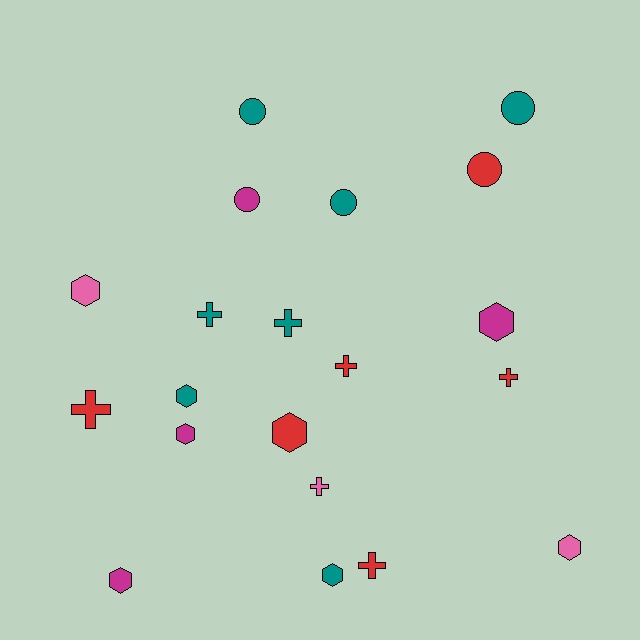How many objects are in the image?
There are 20 objects.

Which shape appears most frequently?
Hexagon, with 8 objects.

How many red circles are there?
There is 1 red circle.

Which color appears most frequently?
Teal, with 7 objects.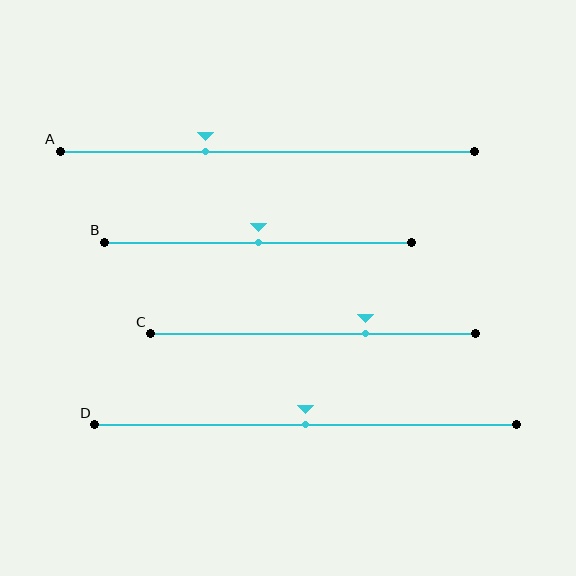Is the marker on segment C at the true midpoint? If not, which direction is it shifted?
No, the marker on segment C is shifted to the right by about 16% of the segment length.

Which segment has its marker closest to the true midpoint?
Segment B has its marker closest to the true midpoint.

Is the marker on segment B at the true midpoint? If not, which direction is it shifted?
Yes, the marker on segment B is at the true midpoint.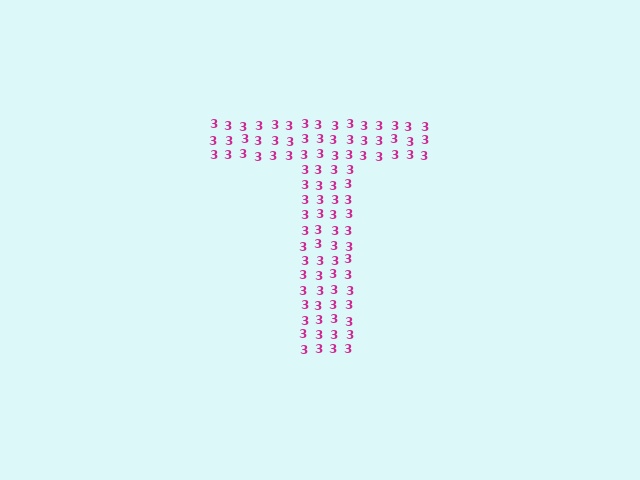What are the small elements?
The small elements are digit 3's.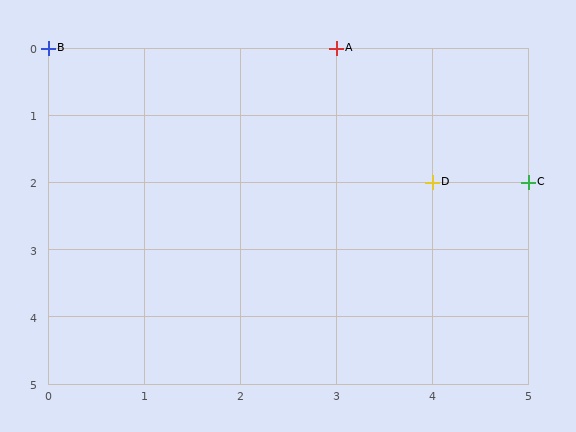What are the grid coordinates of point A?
Point A is at grid coordinates (3, 0).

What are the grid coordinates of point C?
Point C is at grid coordinates (5, 2).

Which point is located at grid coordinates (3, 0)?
Point A is at (3, 0).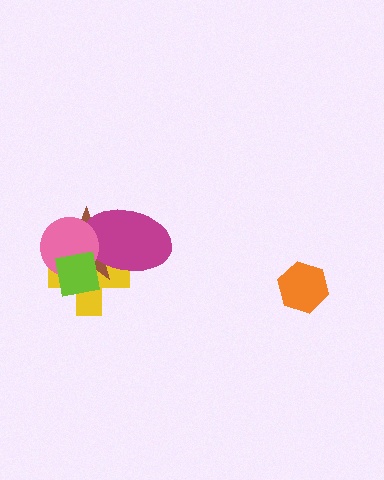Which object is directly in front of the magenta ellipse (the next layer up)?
The pink circle is directly in front of the magenta ellipse.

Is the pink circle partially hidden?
Yes, it is partially covered by another shape.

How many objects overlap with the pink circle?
4 objects overlap with the pink circle.